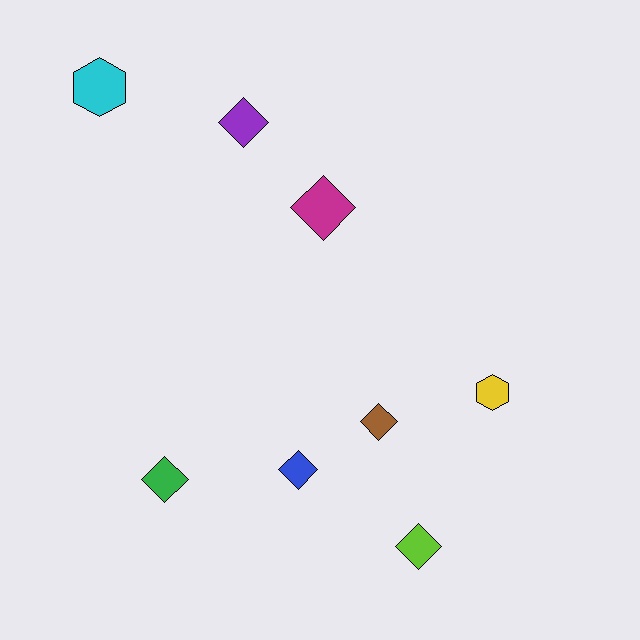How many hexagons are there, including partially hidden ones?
There are 2 hexagons.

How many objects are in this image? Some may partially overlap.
There are 8 objects.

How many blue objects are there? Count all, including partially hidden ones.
There is 1 blue object.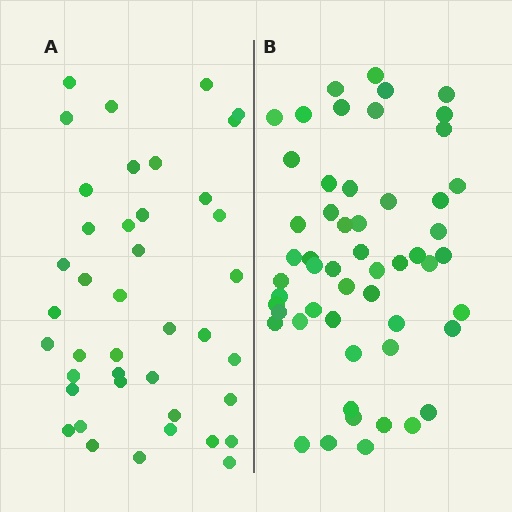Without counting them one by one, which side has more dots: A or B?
Region B (the right region) has more dots.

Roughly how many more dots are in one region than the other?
Region B has approximately 15 more dots than region A.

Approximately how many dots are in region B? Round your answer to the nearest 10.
About 50 dots. (The exact count is 54, which rounds to 50.)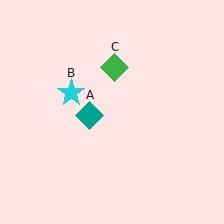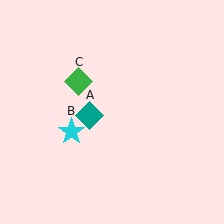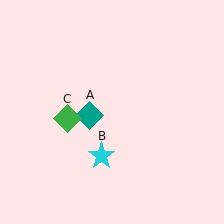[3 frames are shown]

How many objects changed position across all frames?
2 objects changed position: cyan star (object B), green diamond (object C).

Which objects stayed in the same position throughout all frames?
Teal diamond (object A) remained stationary.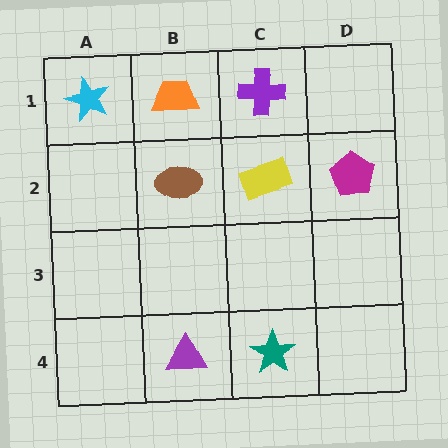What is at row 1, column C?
A purple cross.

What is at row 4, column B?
A purple triangle.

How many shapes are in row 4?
2 shapes.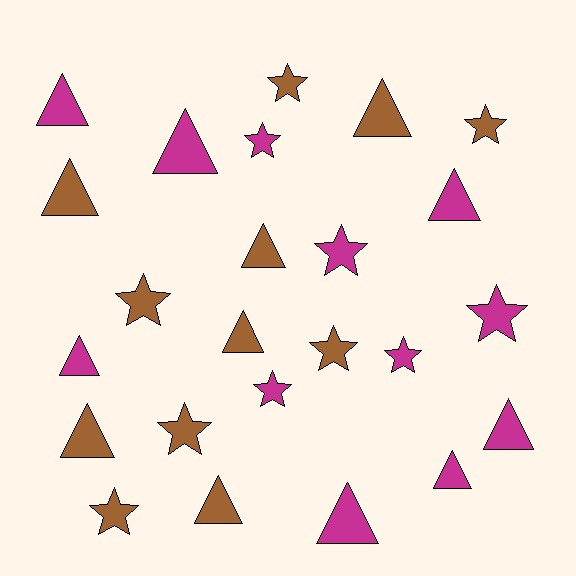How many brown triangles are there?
There are 6 brown triangles.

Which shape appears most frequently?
Triangle, with 13 objects.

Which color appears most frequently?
Brown, with 12 objects.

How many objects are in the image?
There are 24 objects.